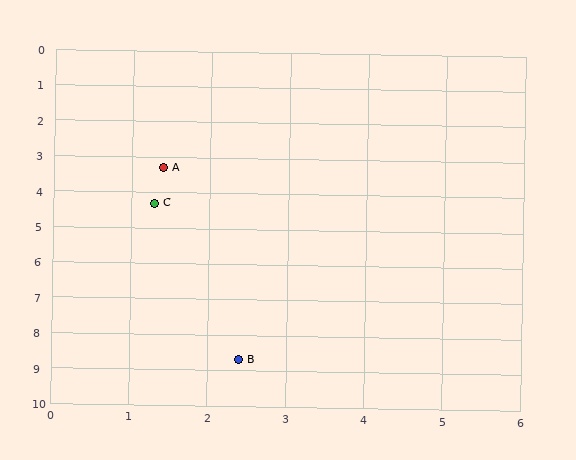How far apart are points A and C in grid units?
Points A and C are about 1.0 grid units apart.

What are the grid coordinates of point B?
Point B is at approximately (2.4, 8.7).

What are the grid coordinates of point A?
Point A is at approximately (1.4, 3.3).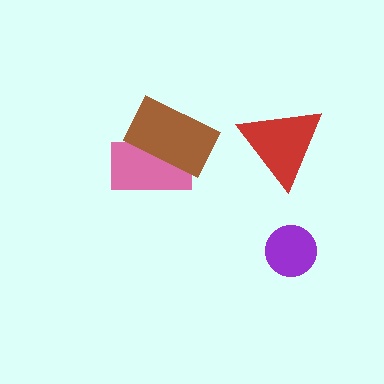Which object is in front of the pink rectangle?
The brown rectangle is in front of the pink rectangle.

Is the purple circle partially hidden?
No, no other shape covers it.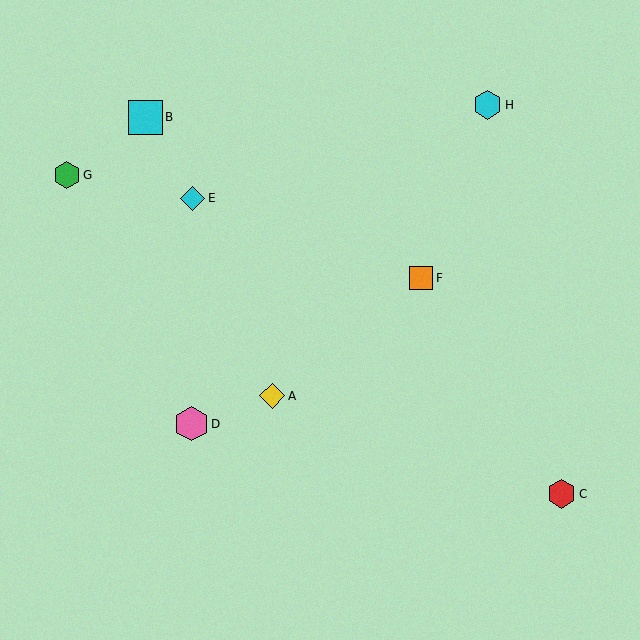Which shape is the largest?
The pink hexagon (labeled D) is the largest.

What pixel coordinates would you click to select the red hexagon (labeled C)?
Click at (562, 494) to select the red hexagon C.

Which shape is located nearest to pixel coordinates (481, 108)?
The cyan hexagon (labeled H) at (488, 105) is nearest to that location.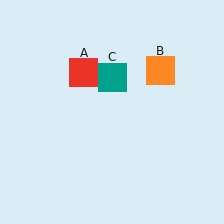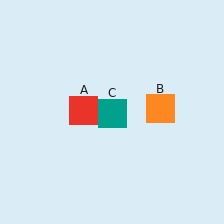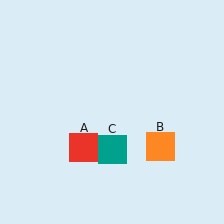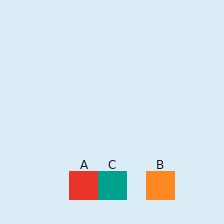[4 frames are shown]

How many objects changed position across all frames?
3 objects changed position: red square (object A), orange square (object B), teal square (object C).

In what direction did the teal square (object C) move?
The teal square (object C) moved down.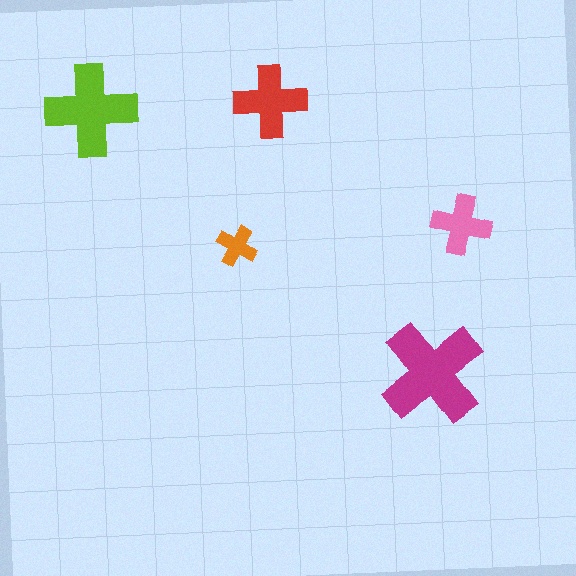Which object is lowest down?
The magenta cross is bottommost.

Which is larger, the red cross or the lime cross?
The lime one.